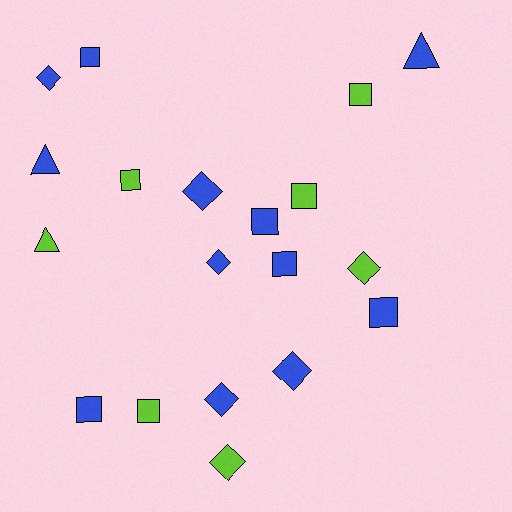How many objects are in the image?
There are 19 objects.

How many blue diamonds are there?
There are 5 blue diamonds.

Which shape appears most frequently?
Square, with 9 objects.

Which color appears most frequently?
Blue, with 12 objects.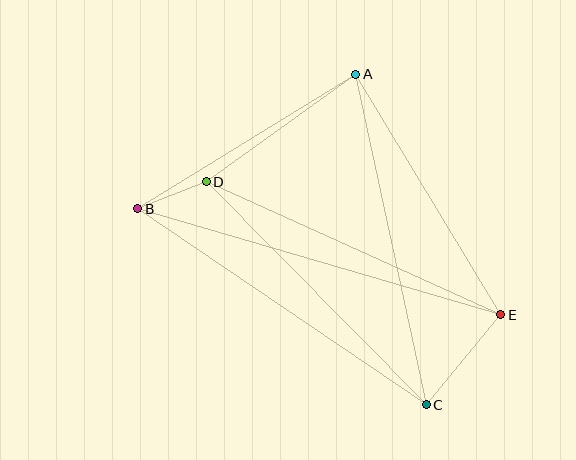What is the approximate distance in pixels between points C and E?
The distance between C and E is approximately 117 pixels.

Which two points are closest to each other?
Points B and D are closest to each other.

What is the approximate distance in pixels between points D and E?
The distance between D and E is approximately 323 pixels.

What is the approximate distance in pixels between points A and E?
The distance between A and E is approximately 281 pixels.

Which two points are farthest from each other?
Points B and E are farthest from each other.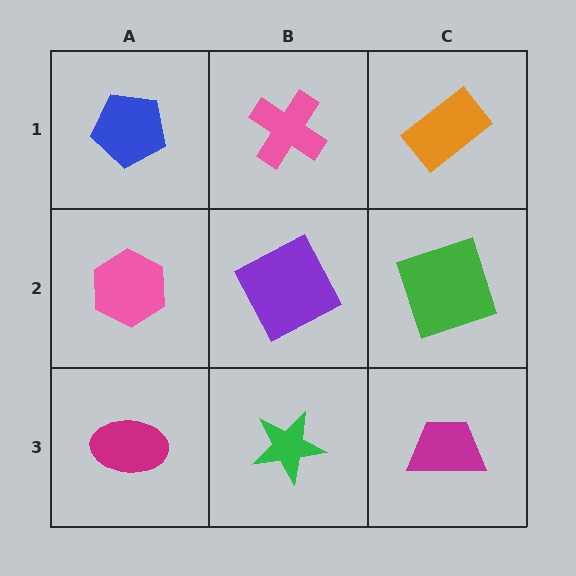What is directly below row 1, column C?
A green square.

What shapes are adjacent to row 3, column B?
A purple square (row 2, column B), a magenta ellipse (row 3, column A), a magenta trapezoid (row 3, column C).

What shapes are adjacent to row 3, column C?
A green square (row 2, column C), a green star (row 3, column B).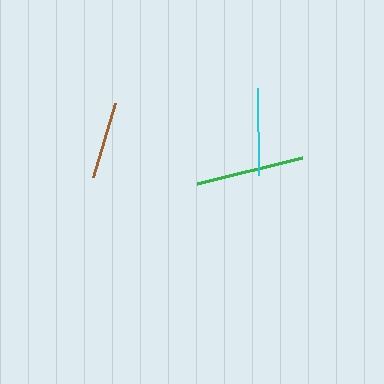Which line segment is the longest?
The green line is the longest at approximately 108 pixels.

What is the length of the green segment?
The green segment is approximately 108 pixels long.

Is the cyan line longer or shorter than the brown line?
The cyan line is longer than the brown line.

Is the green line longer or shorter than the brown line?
The green line is longer than the brown line.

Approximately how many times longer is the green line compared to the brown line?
The green line is approximately 1.4 times the length of the brown line.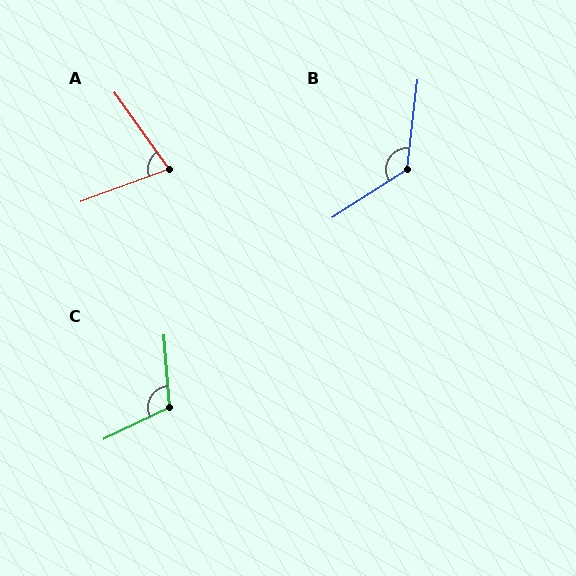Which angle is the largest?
B, at approximately 130 degrees.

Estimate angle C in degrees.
Approximately 111 degrees.